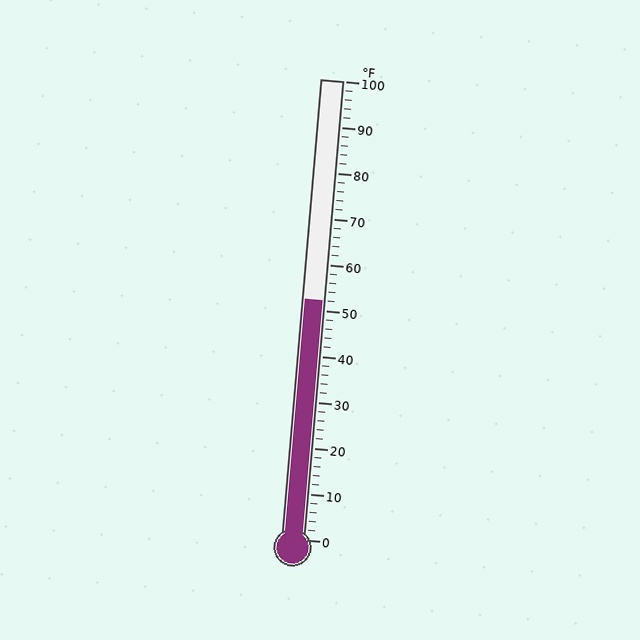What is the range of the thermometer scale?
The thermometer scale ranges from 0°F to 100°F.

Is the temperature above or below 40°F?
The temperature is above 40°F.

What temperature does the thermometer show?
The thermometer shows approximately 52°F.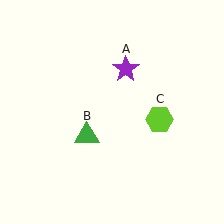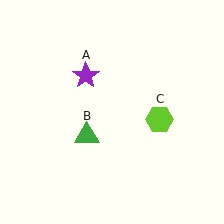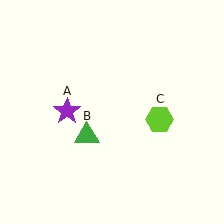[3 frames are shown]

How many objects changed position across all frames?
1 object changed position: purple star (object A).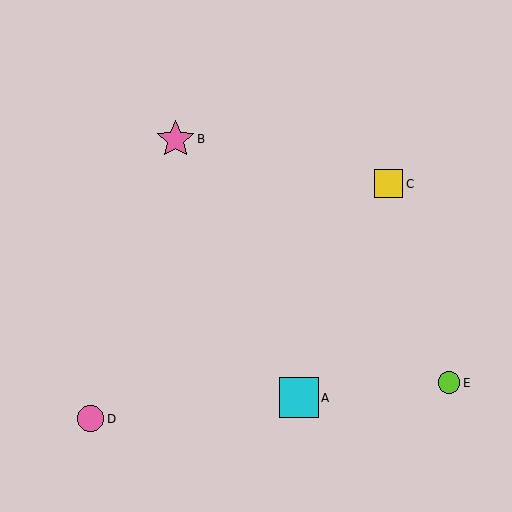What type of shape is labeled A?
Shape A is a cyan square.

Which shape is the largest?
The cyan square (labeled A) is the largest.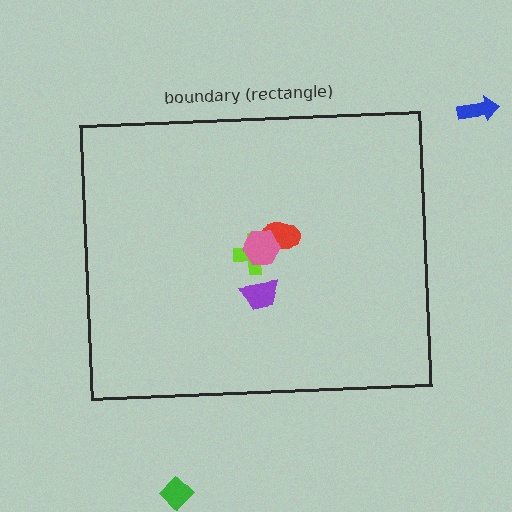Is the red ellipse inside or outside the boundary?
Inside.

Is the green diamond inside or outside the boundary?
Outside.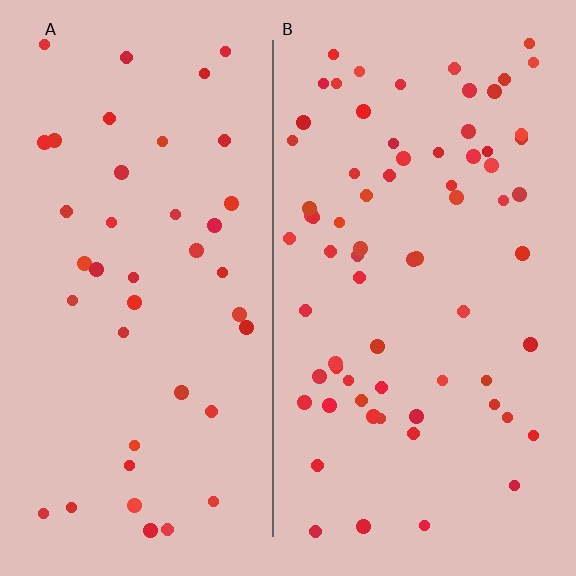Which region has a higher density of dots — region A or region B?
B (the right).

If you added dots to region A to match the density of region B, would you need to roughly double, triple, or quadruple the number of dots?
Approximately double.